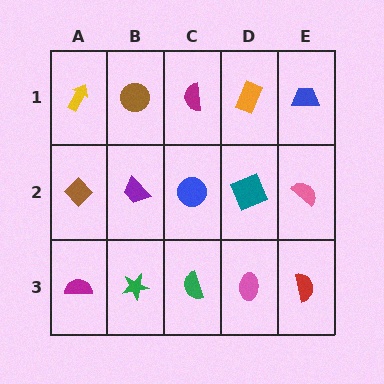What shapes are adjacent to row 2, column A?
A yellow arrow (row 1, column A), a magenta semicircle (row 3, column A), a purple trapezoid (row 2, column B).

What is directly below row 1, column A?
A brown diamond.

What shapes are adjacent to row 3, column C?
A blue circle (row 2, column C), a green star (row 3, column B), a pink ellipse (row 3, column D).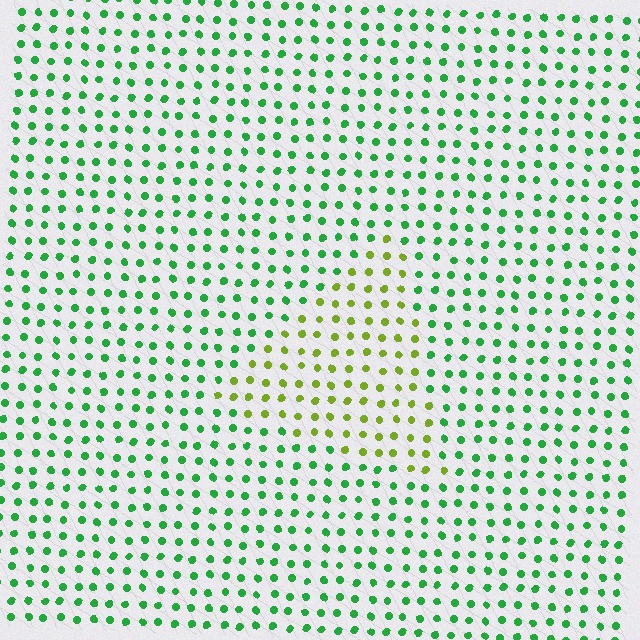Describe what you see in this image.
The image is filled with small green elements in a uniform arrangement. A triangle-shaped region is visible where the elements are tinted to a slightly different hue, forming a subtle color boundary.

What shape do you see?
I see a triangle.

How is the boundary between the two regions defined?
The boundary is defined purely by a slight shift in hue (about 49 degrees). Spacing, size, and orientation are identical on both sides.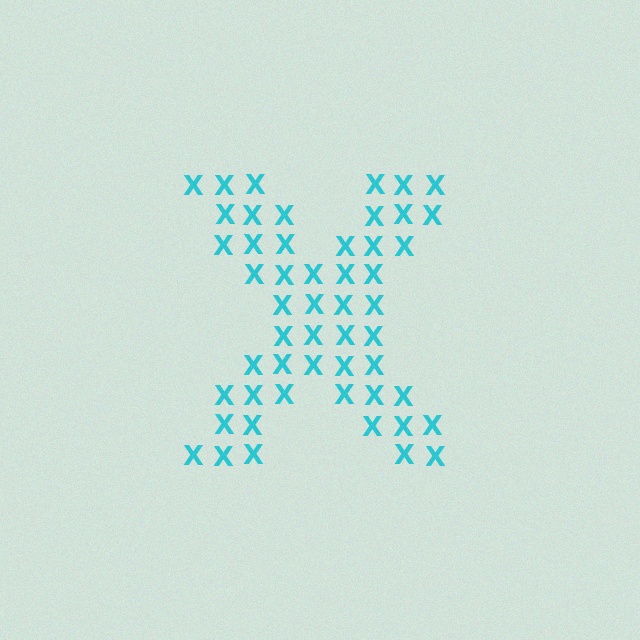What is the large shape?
The large shape is the letter X.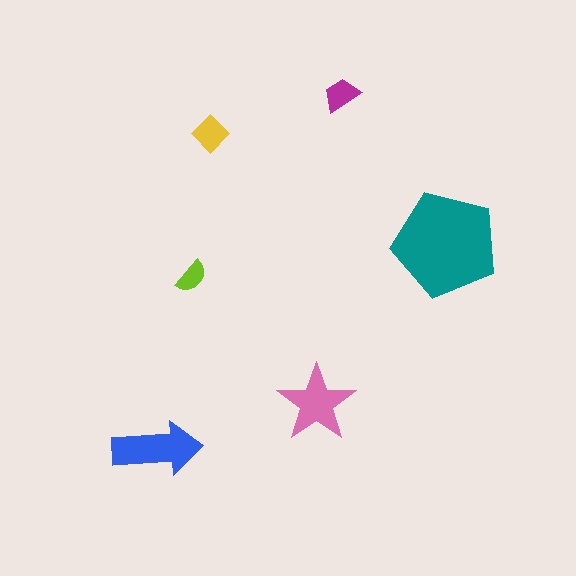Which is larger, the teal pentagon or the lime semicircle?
The teal pentagon.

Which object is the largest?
The teal pentagon.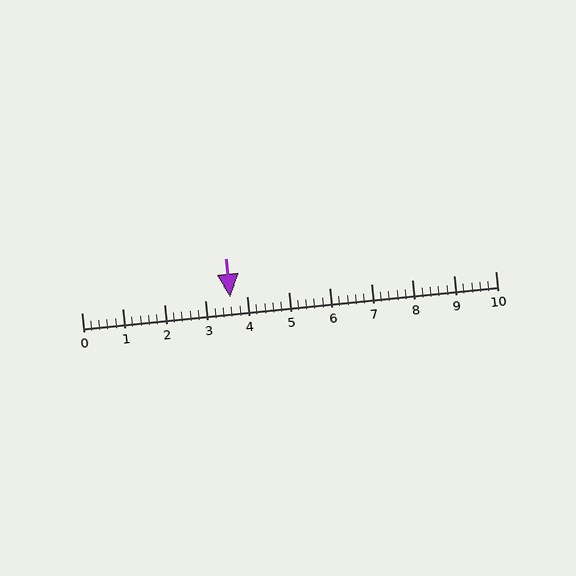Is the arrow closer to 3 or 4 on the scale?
The arrow is closer to 4.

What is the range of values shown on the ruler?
The ruler shows values from 0 to 10.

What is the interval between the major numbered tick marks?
The major tick marks are spaced 1 units apart.